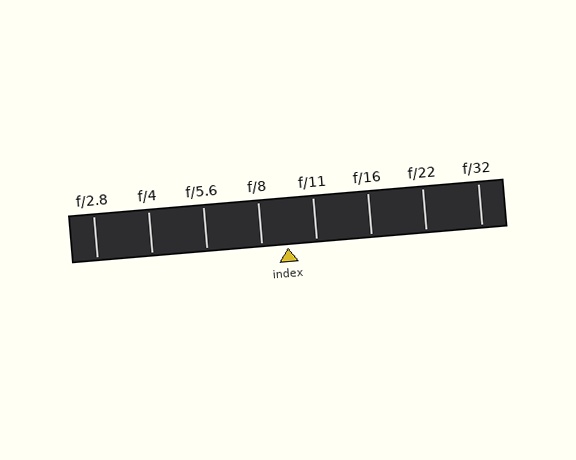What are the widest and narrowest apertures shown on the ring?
The widest aperture shown is f/2.8 and the narrowest is f/32.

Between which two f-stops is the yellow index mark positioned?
The index mark is between f/8 and f/11.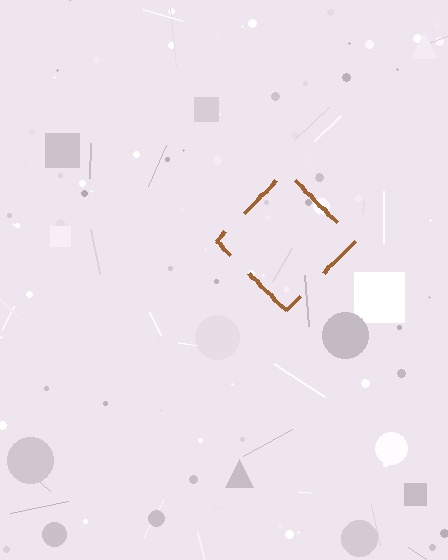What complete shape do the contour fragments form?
The contour fragments form a diamond.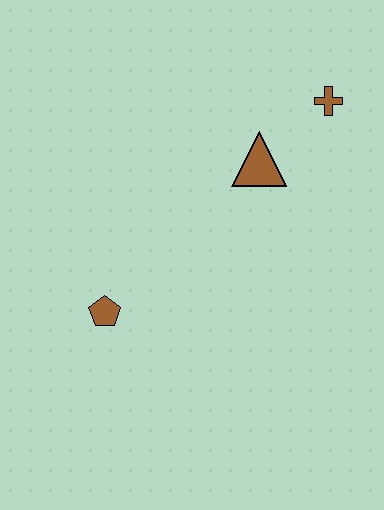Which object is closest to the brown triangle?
The brown cross is closest to the brown triangle.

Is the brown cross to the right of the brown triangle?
Yes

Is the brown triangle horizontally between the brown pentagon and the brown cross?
Yes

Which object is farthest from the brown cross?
The brown pentagon is farthest from the brown cross.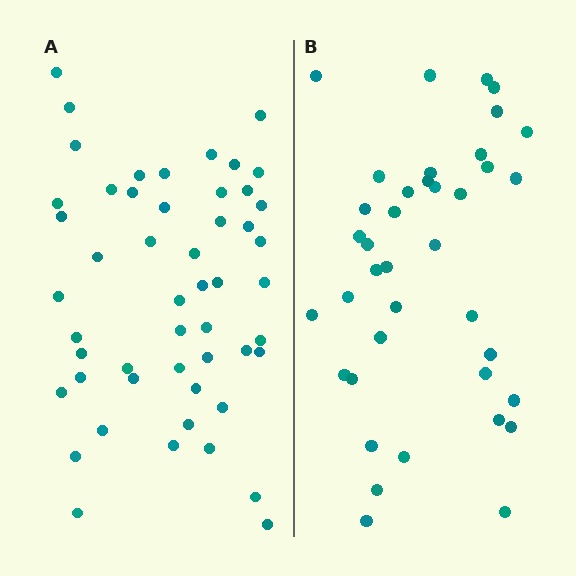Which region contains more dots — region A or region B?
Region A (the left region) has more dots.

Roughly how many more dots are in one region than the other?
Region A has roughly 12 or so more dots than region B.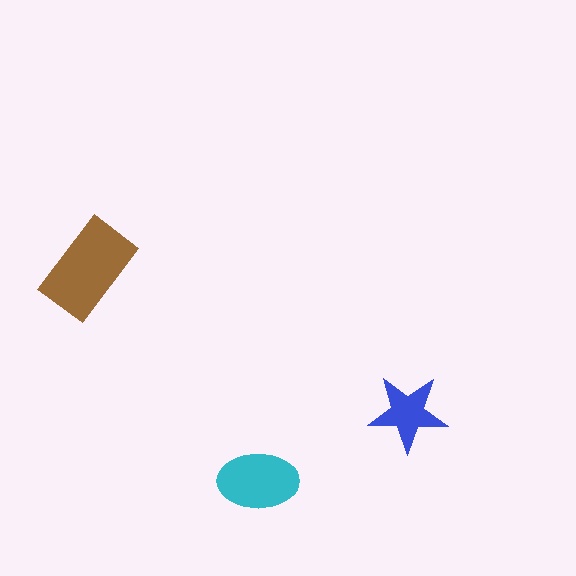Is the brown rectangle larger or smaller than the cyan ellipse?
Larger.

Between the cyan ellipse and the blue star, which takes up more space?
The cyan ellipse.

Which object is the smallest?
The blue star.